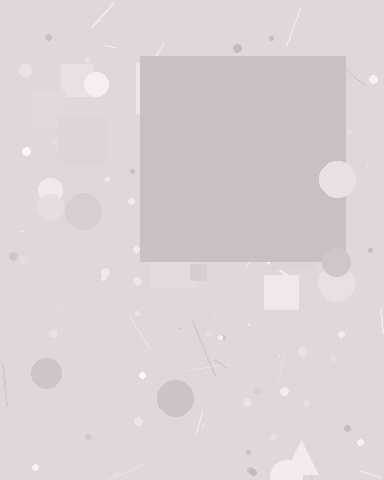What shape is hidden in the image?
A square is hidden in the image.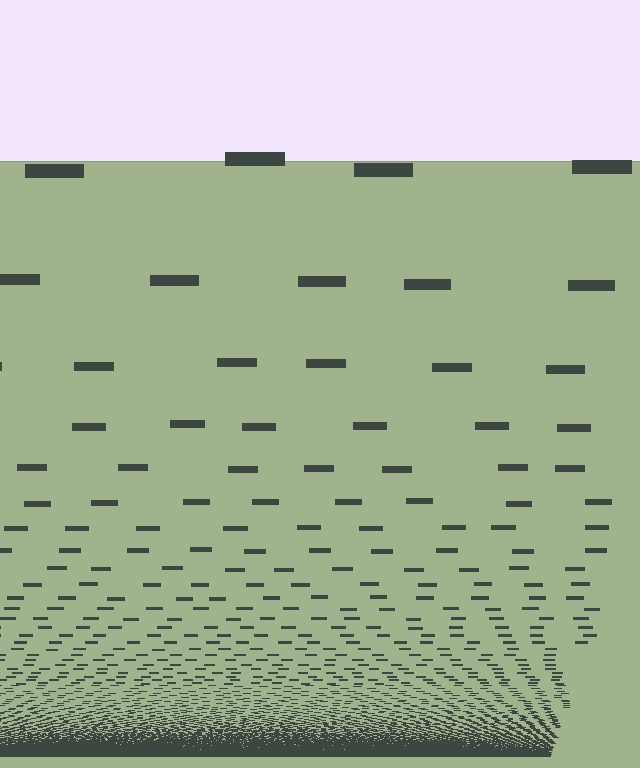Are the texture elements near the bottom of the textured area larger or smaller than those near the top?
Smaller. The gradient is inverted — elements near the bottom are smaller and denser.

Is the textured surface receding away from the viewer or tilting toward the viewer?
The surface appears to tilt toward the viewer. Texture elements get larger and sparser toward the top.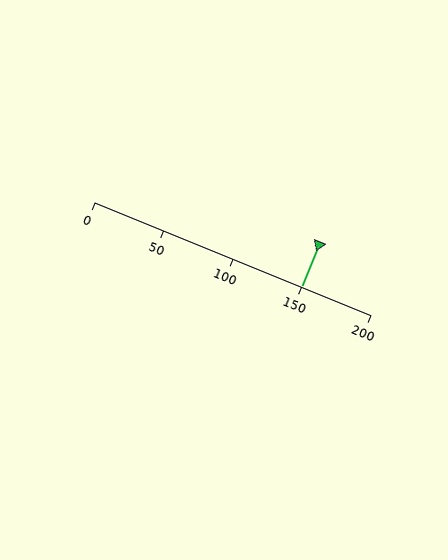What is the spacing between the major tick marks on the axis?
The major ticks are spaced 50 apart.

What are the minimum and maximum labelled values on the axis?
The axis runs from 0 to 200.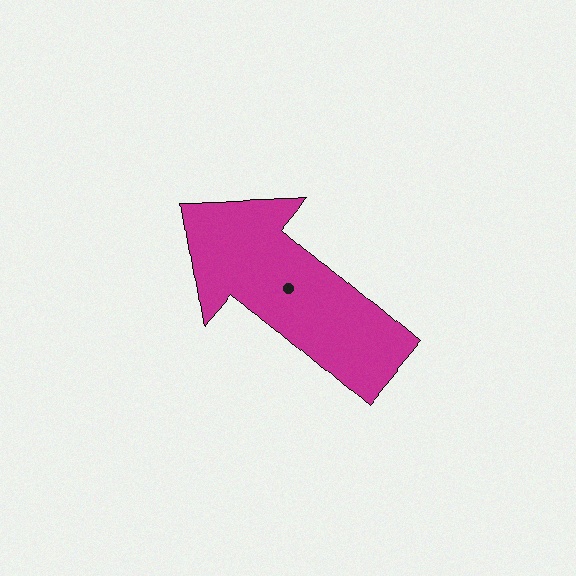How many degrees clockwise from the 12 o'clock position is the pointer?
Approximately 310 degrees.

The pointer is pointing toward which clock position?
Roughly 10 o'clock.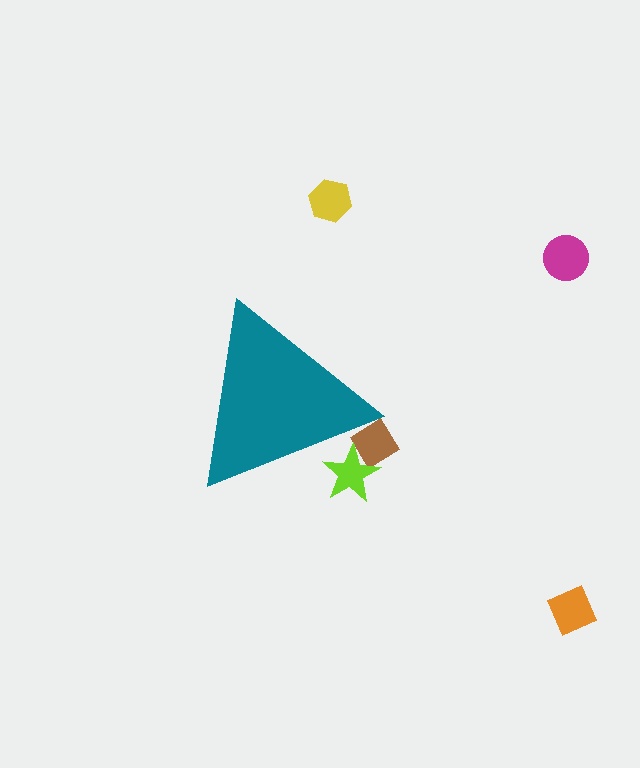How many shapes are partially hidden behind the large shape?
2 shapes are partially hidden.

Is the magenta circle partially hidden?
No, the magenta circle is fully visible.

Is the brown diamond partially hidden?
Yes, the brown diamond is partially hidden behind the teal triangle.